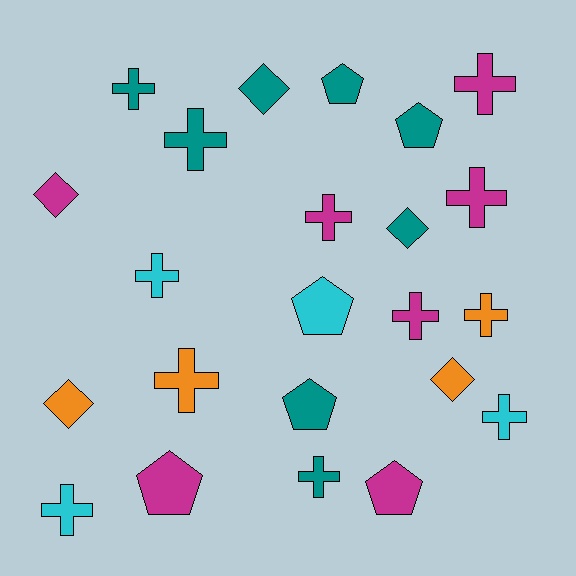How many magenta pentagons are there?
There are 2 magenta pentagons.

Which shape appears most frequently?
Cross, with 12 objects.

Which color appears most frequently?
Teal, with 8 objects.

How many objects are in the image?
There are 23 objects.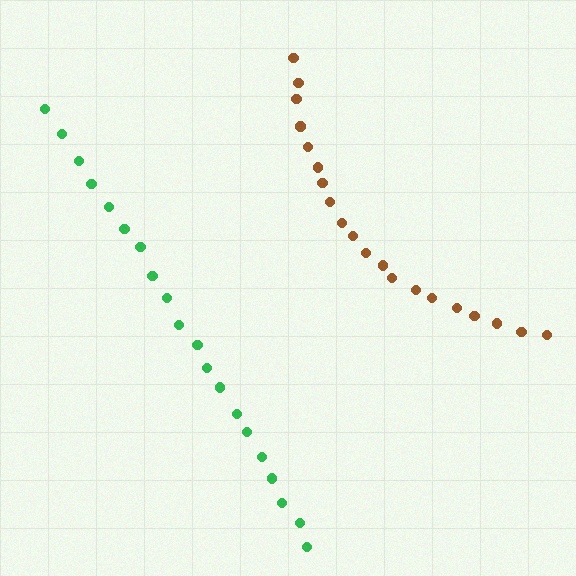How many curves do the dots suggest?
There are 2 distinct paths.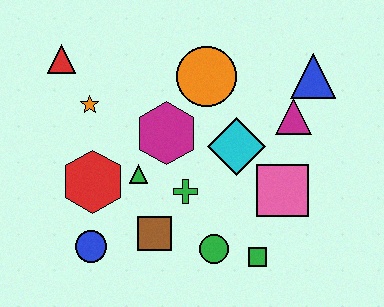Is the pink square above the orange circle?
No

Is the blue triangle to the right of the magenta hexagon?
Yes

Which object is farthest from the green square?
The red triangle is farthest from the green square.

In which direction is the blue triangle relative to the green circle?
The blue triangle is above the green circle.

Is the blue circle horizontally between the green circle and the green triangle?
No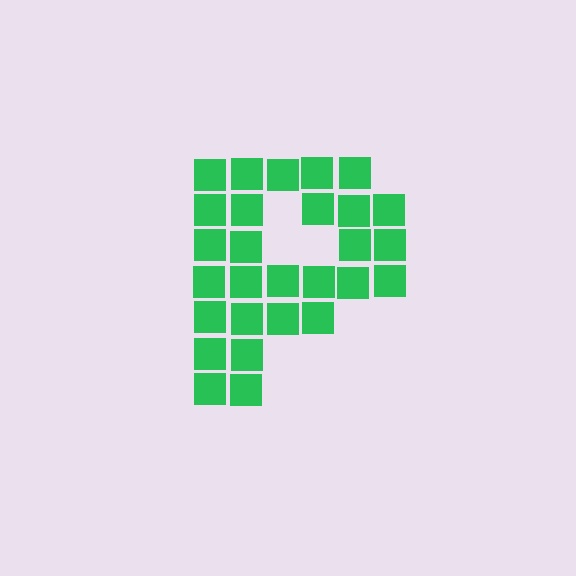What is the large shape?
The large shape is the letter P.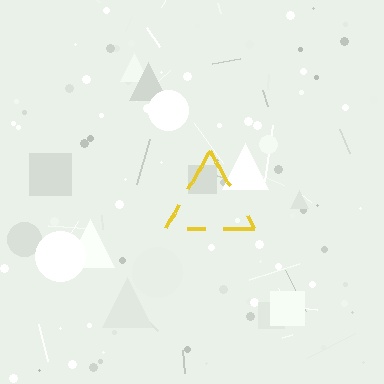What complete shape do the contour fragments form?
The contour fragments form a triangle.